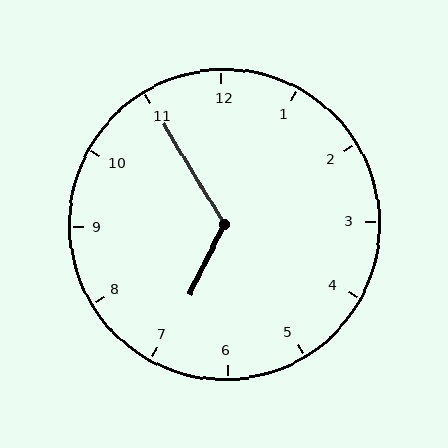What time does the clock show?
6:55.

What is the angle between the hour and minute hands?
Approximately 122 degrees.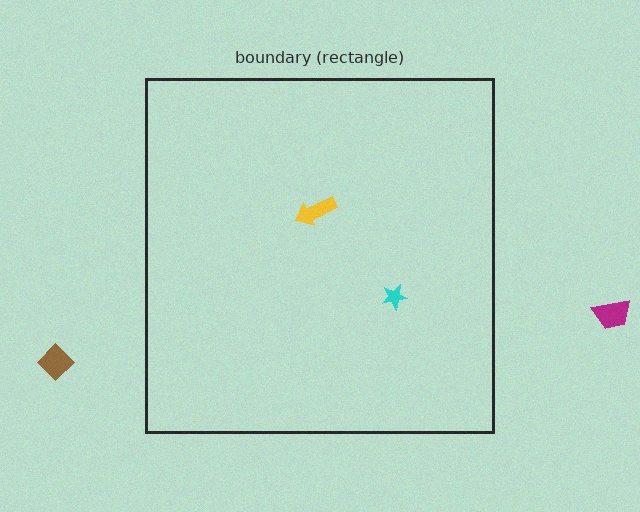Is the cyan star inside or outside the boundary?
Inside.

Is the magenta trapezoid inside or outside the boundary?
Outside.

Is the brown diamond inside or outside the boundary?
Outside.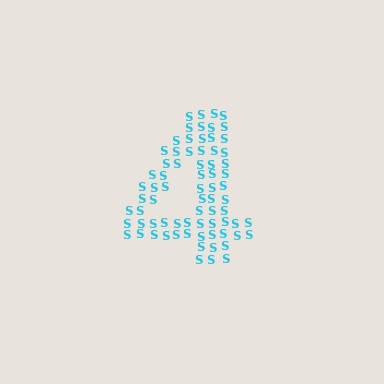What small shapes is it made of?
It is made of small letter S's.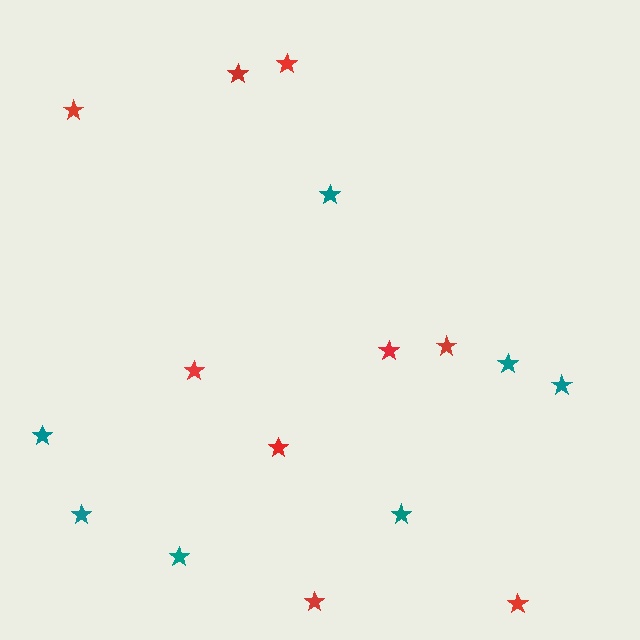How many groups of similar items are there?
There are 2 groups: one group of red stars (9) and one group of teal stars (7).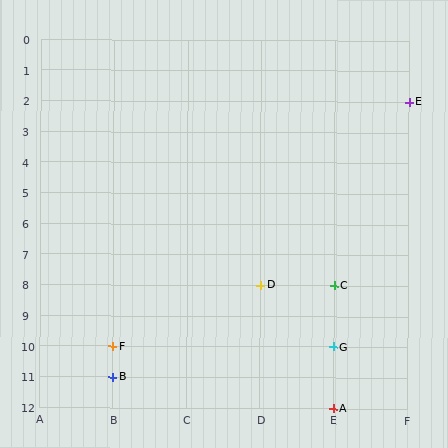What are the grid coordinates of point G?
Point G is at grid coordinates (E, 10).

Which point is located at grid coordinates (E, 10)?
Point G is at (E, 10).